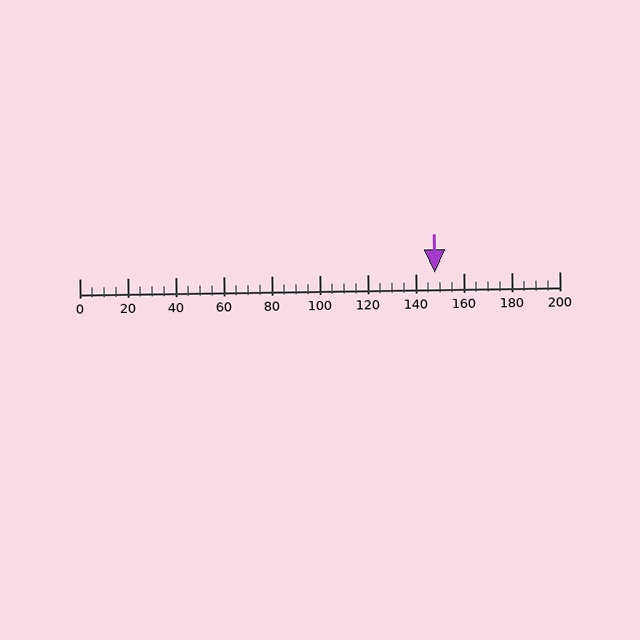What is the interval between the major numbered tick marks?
The major tick marks are spaced 20 units apart.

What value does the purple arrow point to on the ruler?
The purple arrow points to approximately 148.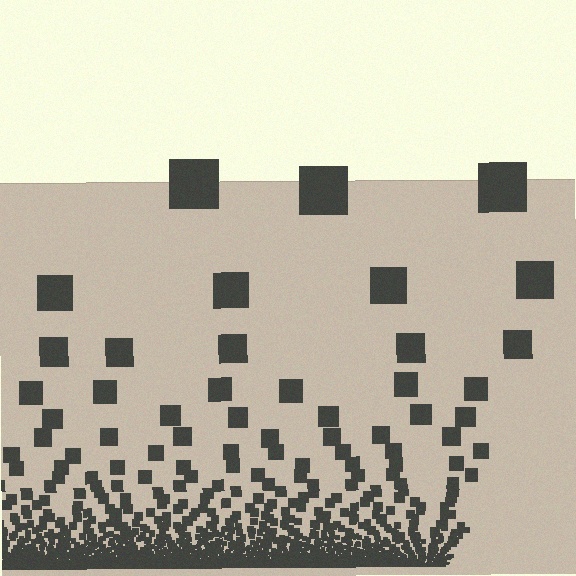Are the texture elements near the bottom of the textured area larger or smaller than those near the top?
Smaller. The gradient is inverted — elements near the bottom are smaller and denser.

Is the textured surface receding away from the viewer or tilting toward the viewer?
The surface appears to tilt toward the viewer. Texture elements get larger and sparser toward the top.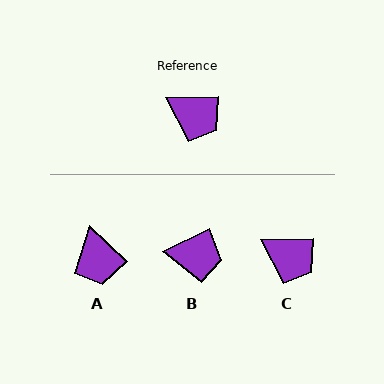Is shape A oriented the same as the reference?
No, it is off by about 45 degrees.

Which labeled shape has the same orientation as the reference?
C.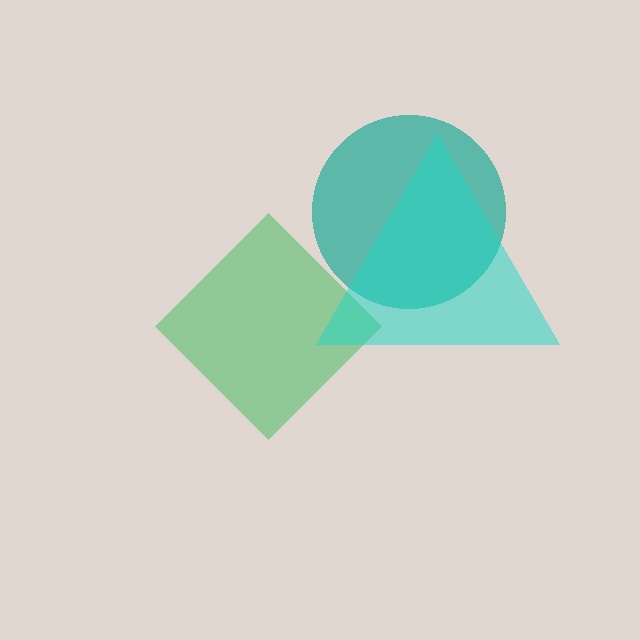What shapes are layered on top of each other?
The layered shapes are: a teal circle, a green diamond, a cyan triangle.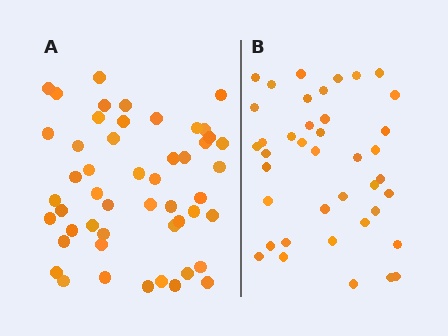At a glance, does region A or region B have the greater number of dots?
Region A (the left region) has more dots.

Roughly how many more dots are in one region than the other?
Region A has roughly 10 or so more dots than region B.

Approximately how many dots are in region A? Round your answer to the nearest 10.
About 50 dots.